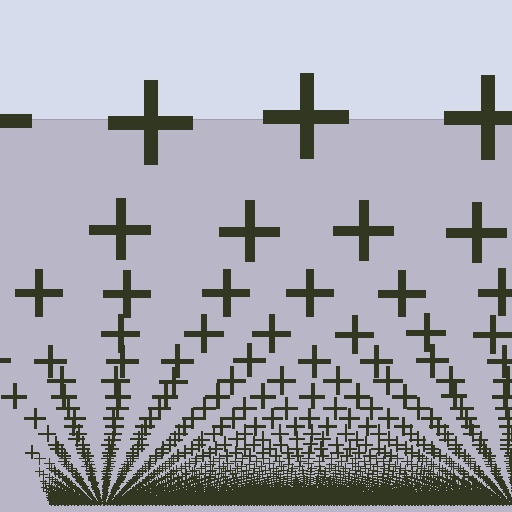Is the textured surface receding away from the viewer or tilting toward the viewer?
The surface appears to tilt toward the viewer. Texture elements get larger and sparser toward the top.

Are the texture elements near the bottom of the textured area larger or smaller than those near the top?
Smaller. The gradient is inverted — elements near the bottom are smaller and denser.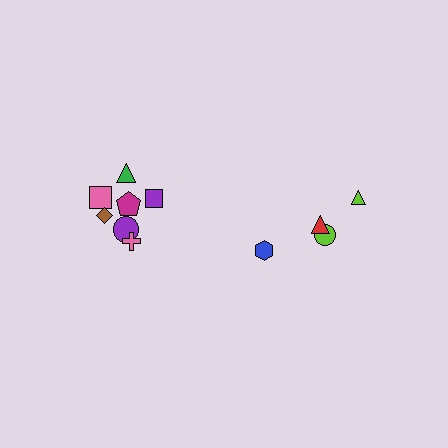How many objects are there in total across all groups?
There are 11 objects.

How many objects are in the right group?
There are 4 objects.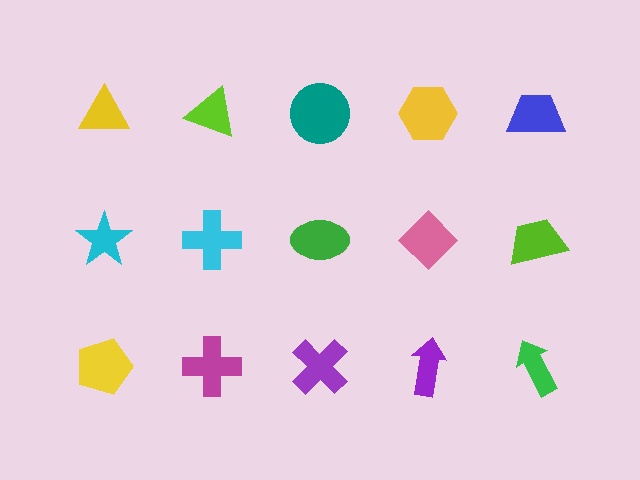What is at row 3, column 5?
A green arrow.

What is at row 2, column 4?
A pink diamond.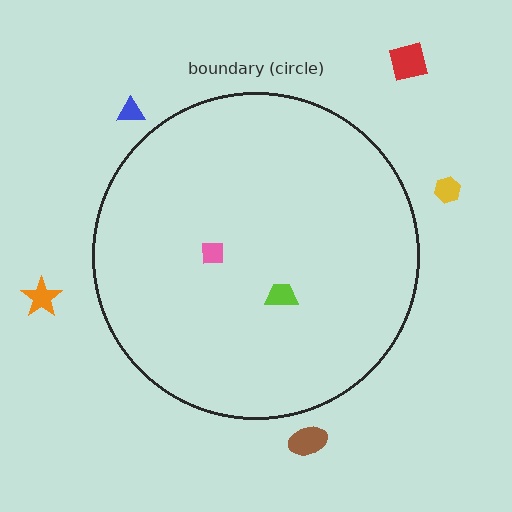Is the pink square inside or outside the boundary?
Inside.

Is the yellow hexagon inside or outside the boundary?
Outside.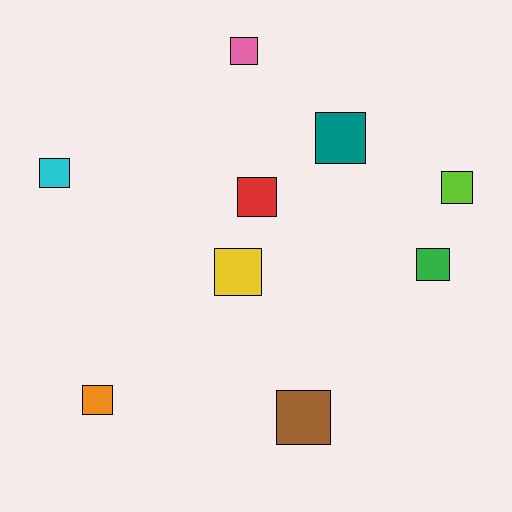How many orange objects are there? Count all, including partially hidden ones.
There is 1 orange object.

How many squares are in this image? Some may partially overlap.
There are 9 squares.